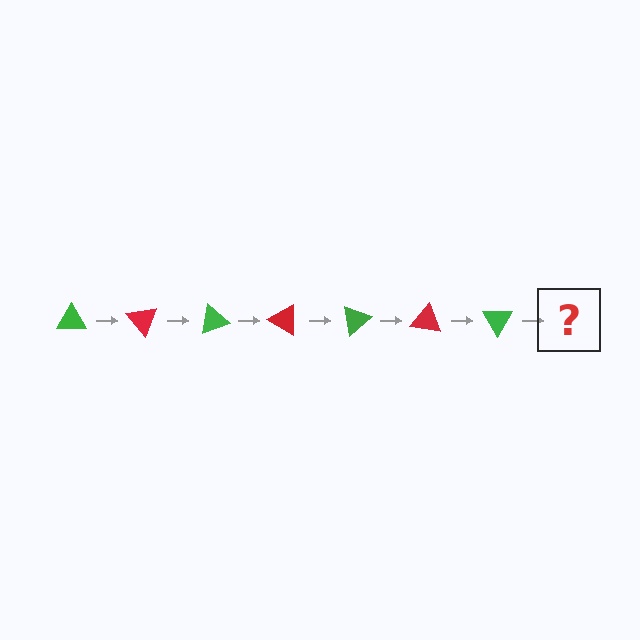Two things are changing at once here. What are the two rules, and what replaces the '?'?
The two rules are that it rotates 50 degrees each step and the color cycles through green and red. The '?' should be a red triangle, rotated 350 degrees from the start.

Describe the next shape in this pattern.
It should be a red triangle, rotated 350 degrees from the start.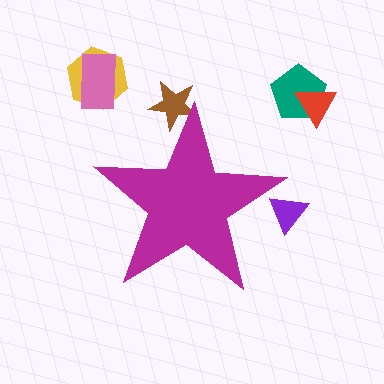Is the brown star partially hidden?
Yes, the brown star is partially hidden behind the magenta star.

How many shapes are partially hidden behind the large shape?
2 shapes are partially hidden.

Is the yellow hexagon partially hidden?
No, the yellow hexagon is fully visible.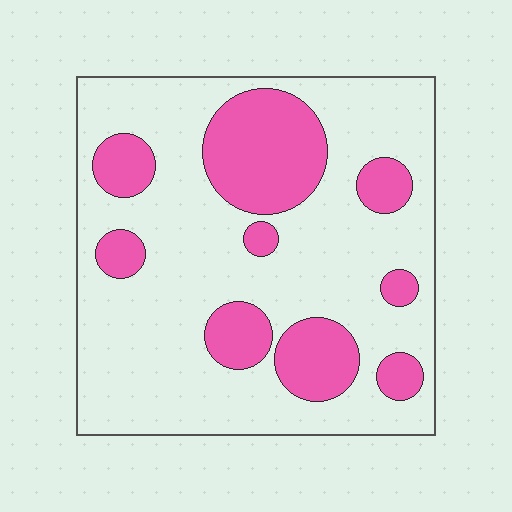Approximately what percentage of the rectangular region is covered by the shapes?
Approximately 25%.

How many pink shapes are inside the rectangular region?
9.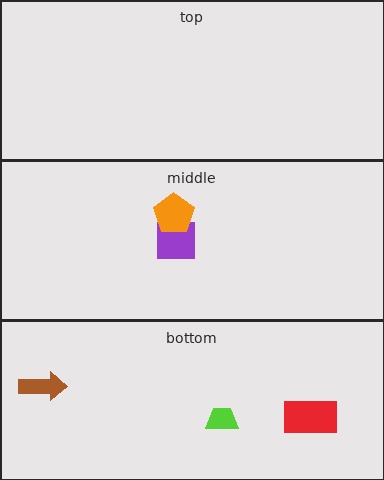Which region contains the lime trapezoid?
The bottom region.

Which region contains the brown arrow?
The bottom region.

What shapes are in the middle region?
The purple square, the orange pentagon.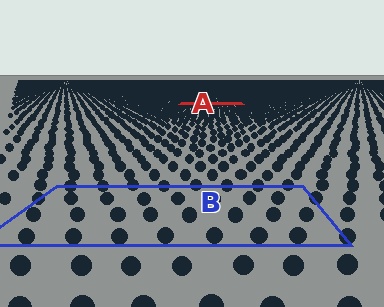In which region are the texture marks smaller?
The texture marks are smaller in region A, because it is farther away.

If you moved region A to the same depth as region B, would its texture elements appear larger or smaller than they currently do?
They would appear larger. At a closer depth, the same texture elements are projected at a bigger on-screen size.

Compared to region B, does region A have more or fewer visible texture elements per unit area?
Region A has more texture elements per unit area — they are packed more densely because it is farther away.